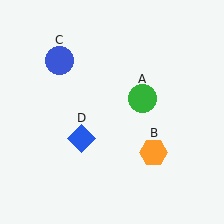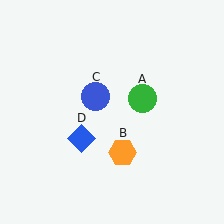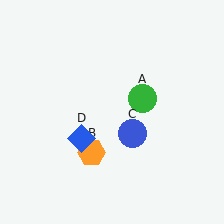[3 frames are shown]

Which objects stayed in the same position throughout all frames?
Green circle (object A) and blue diamond (object D) remained stationary.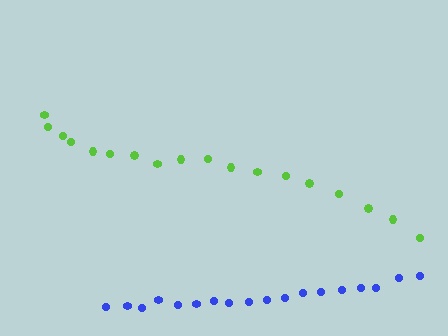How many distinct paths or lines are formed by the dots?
There are 2 distinct paths.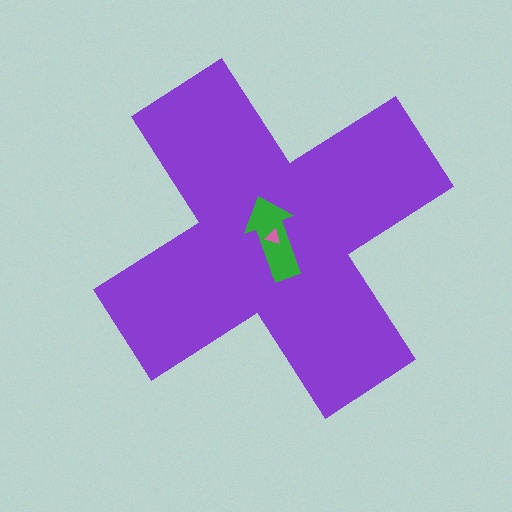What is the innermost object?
The pink triangle.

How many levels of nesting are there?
3.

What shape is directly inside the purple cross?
The green arrow.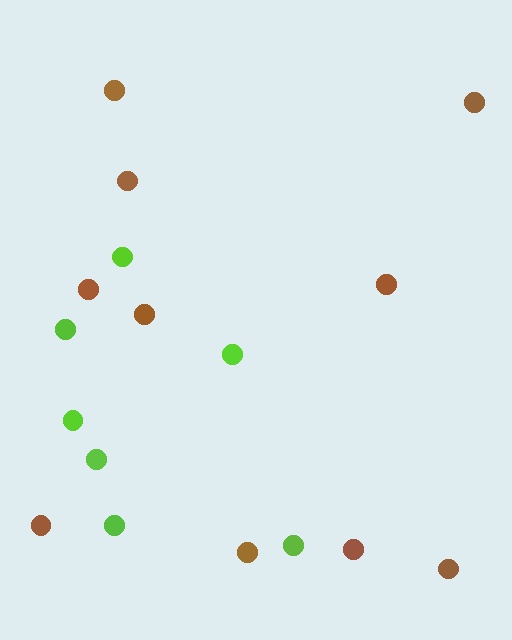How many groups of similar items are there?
There are 2 groups: one group of lime circles (7) and one group of brown circles (10).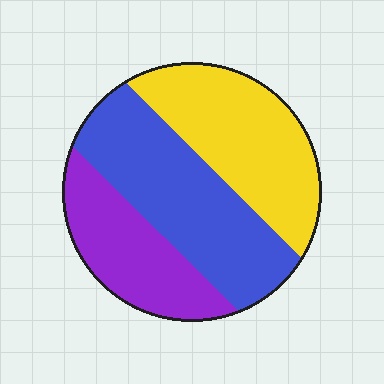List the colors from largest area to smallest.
From largest to smallest: blue, yellow, purple.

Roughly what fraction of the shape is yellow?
Yellow takes up between a third and a half of the shape.